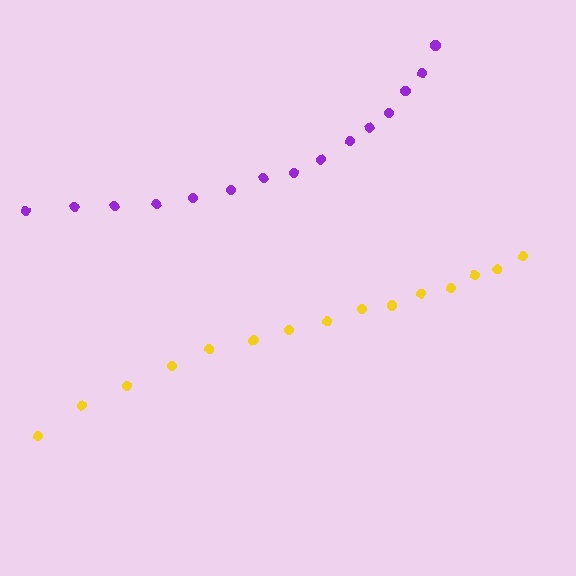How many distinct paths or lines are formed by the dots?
There are 2 distinct paths.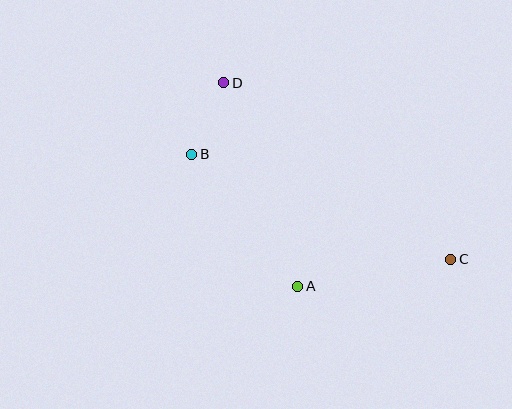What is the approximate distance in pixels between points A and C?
The distance between A and C is approximately 155 pixels.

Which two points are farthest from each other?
Points C and D are farthest from each other.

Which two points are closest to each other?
Points B and D are closest to each other.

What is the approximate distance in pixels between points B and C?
The distance between B and C is approximately 280 pixels.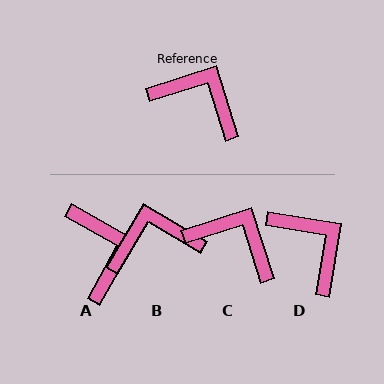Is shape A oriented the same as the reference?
No, it is off by about 46 degrees.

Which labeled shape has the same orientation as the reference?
C.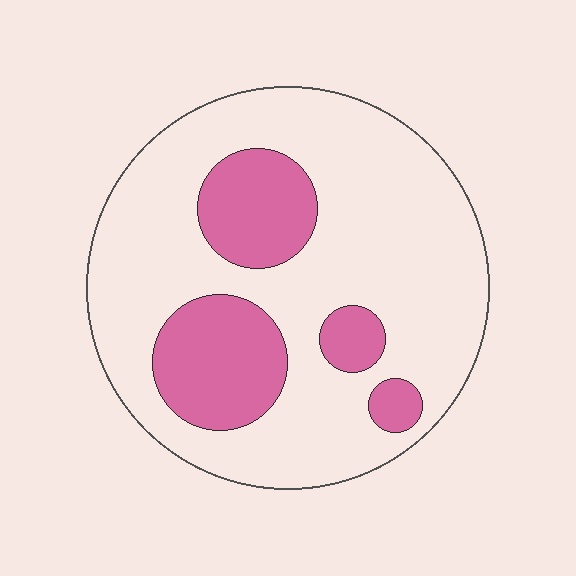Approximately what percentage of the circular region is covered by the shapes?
Approximately 25%.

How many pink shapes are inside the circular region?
4.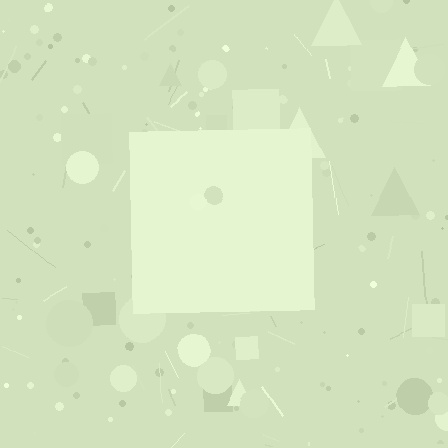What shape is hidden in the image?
A square is hidden in the image.